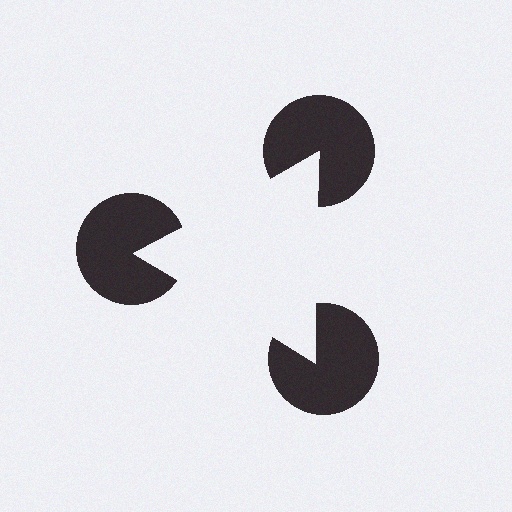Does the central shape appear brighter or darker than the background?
It typically appears slightly brighter than the background, even though no actual brightness change is drawn.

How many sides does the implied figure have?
3 sides.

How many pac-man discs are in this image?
There are 3 — one at each vertex of the illusory triangle.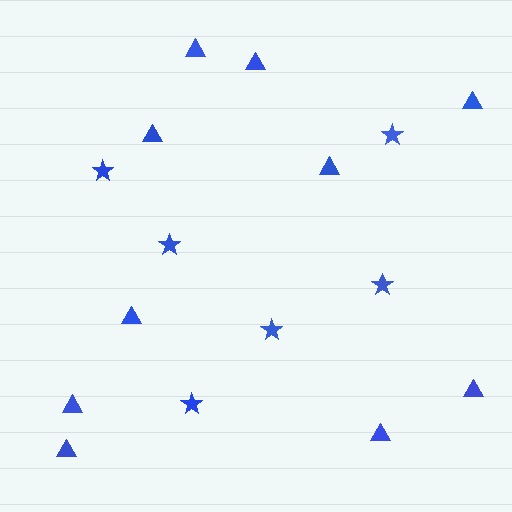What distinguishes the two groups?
There are 2 groups: one group of triangles (10) and one group of stars (6).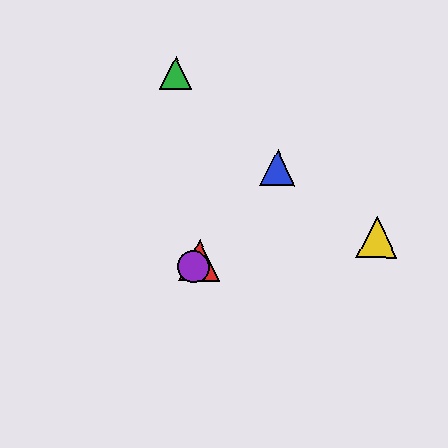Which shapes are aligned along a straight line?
The red triangle, the blue triangle, the purple circle are aligned along a straight line.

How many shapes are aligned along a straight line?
3 shapes (the red triangle, the blue triangle, the purple circle) are aligned along a straight line.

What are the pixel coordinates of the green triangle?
The green triangle is at (176, 73).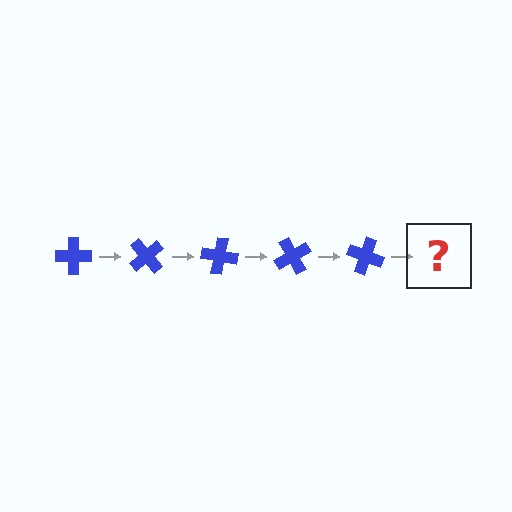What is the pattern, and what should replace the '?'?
The pattern is that the cross rotates 50 degrees each step. The '?' should be a blue cross rotated 250 degrees.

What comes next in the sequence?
The next element should be a blue cross rotated 250 degrees.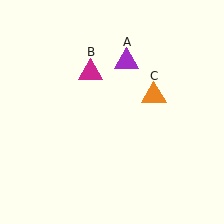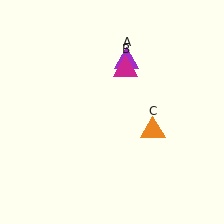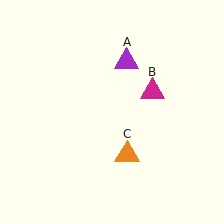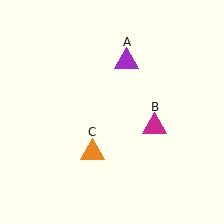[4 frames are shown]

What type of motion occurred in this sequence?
The magenta triangle (object B), orange triangle (object C) rotated clockwise around the center of the scene.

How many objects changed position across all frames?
2 objects changed position: magenta triangle (object B), orange triangle (object C).